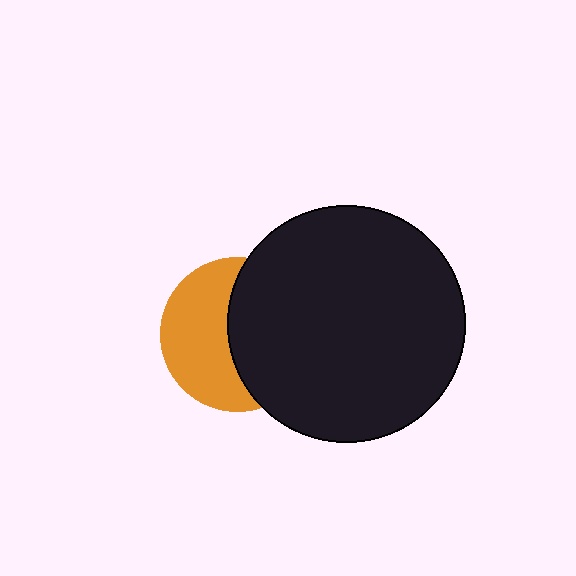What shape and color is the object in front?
The object in front is a black circle.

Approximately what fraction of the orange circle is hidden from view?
Roughly 51% of the orange circle is hidden behind the black circle.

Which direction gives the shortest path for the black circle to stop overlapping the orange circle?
Moving right gives the shortest separation.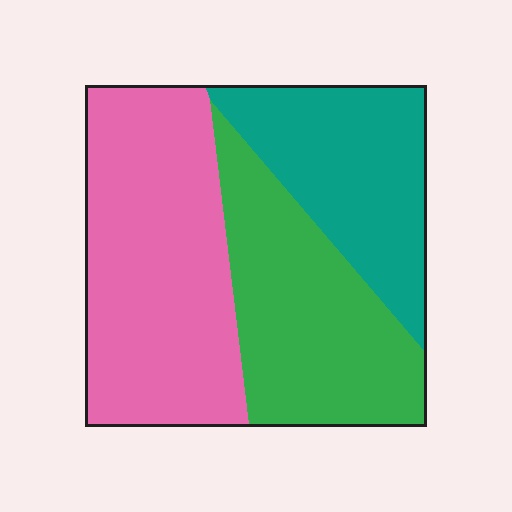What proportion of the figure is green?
Green covers roughly 30% of the figure.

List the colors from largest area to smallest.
From largest to smallest: pink, green, teal.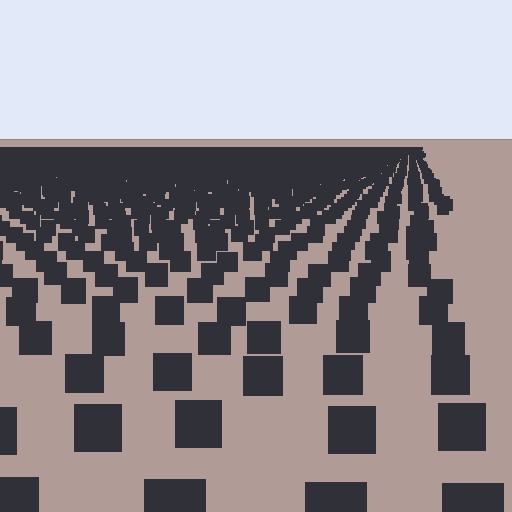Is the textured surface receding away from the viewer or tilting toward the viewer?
The surface is receding away from the viewer. Texture elements get smaller and denser toward the top.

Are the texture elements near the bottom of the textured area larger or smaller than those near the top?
Larger. Near the bottom, elements are closer to the viewer and appear at a bigger on-screen size.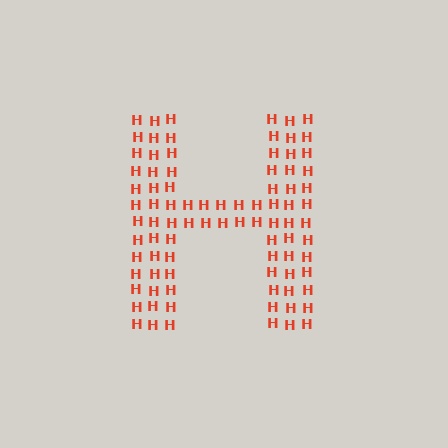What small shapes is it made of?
It is made of small letter H's.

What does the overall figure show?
The overall figure shows the letter H.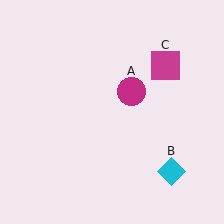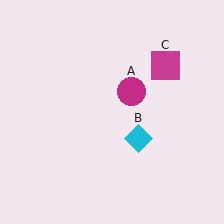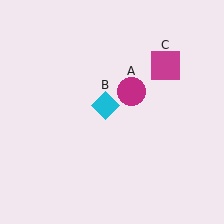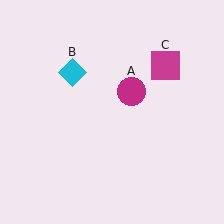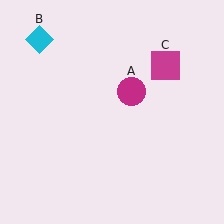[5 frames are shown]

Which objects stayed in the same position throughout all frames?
Magenta circle (object A) and magenta square (object C) remained stationary.